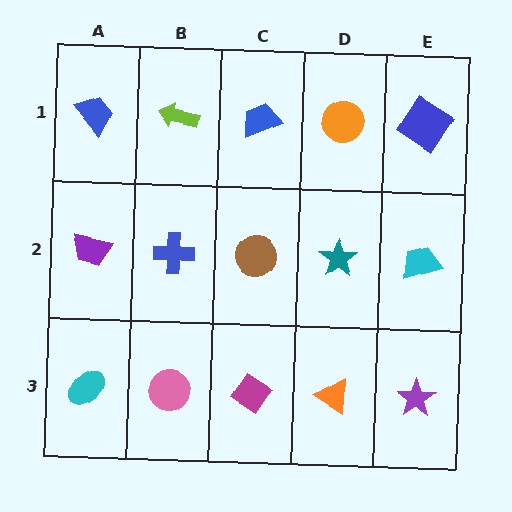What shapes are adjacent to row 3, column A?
A purple trapezoid (row 2, column A), a pink circle (row 3, column B).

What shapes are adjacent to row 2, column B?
A lime arrow (row 1, column B), a pink circle (row 3, column B), a purple trapezoid (row 2, column A), a brown circle (row 2, column C).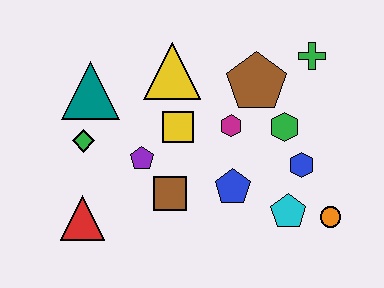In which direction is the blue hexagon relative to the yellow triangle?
The blue hexagon is to the right of the yellow triangle.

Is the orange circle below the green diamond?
Yes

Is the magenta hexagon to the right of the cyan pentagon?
No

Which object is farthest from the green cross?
The red triangle is farthest from the green cross.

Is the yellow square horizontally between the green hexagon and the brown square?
Yes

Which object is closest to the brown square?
The purple pentagon is closest to the brown square.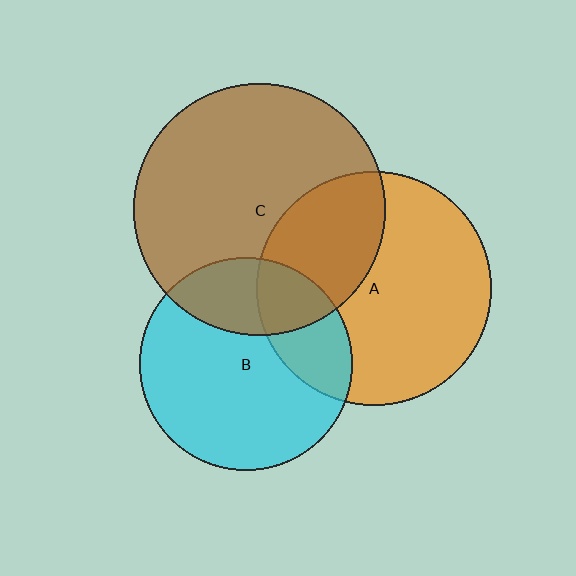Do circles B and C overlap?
Yes.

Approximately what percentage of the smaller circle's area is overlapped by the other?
Approximately 25%.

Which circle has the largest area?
Circle C (brown).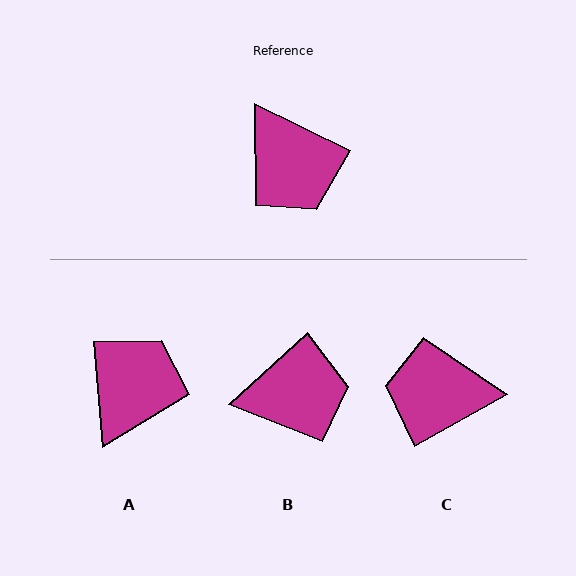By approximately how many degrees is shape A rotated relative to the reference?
Approximately 121 degrees counter-clockwise.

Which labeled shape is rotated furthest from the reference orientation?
C, about 124 degrees away.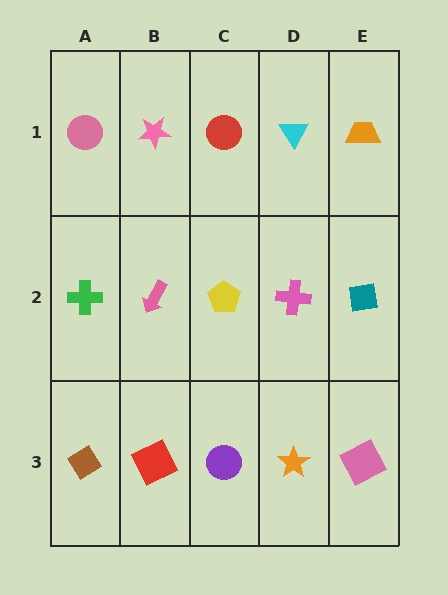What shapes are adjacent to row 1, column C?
A yellow pentagon (row 2, column C), a pink star (row 1, column B), a cyan triangle (row 1, column D).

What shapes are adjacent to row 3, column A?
A green cross (row 2, column A), a red square (row 3, column B).